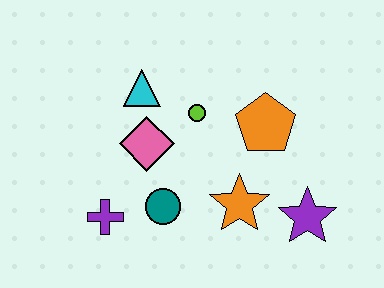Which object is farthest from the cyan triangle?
The purple star is farthest from the cyan triangle.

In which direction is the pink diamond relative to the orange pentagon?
The pink diamond is to the left of the orange pentagon.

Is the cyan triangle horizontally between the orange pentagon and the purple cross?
Yes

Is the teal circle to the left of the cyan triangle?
No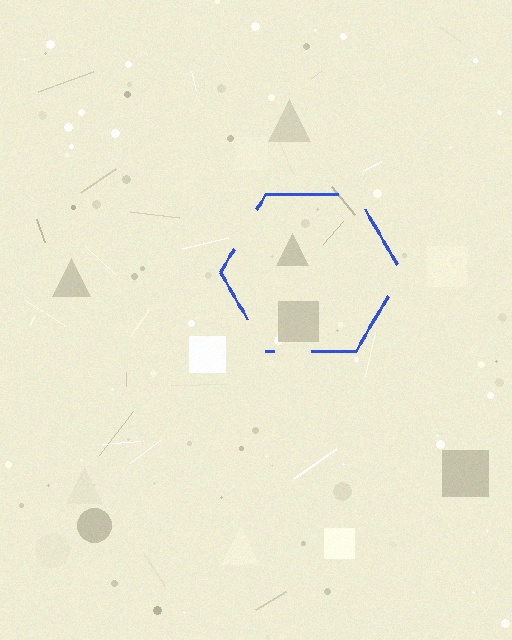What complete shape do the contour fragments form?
The contour fragments form a hexagon.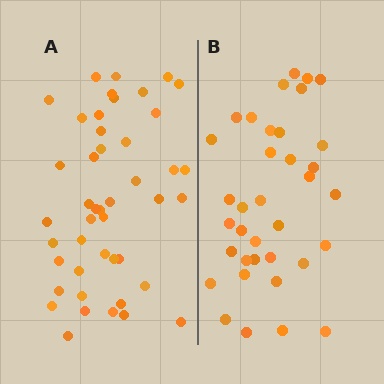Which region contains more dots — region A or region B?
Region A (the left region) has more dots.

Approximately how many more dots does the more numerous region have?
Region A has roughly 8 or so more dots than region B.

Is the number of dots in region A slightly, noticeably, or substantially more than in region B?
Region A has noticeably more, but not dramatically so. The ratio is roughly 1.2 to 1.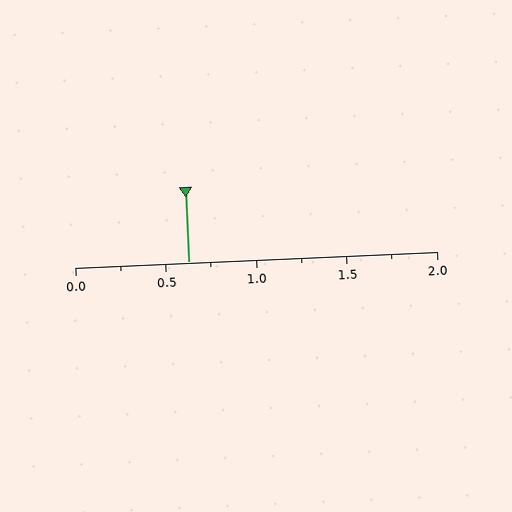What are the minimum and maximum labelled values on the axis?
The axis runs from 0.0 to 2.0.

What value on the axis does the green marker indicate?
The marker indicates approximately 0.62.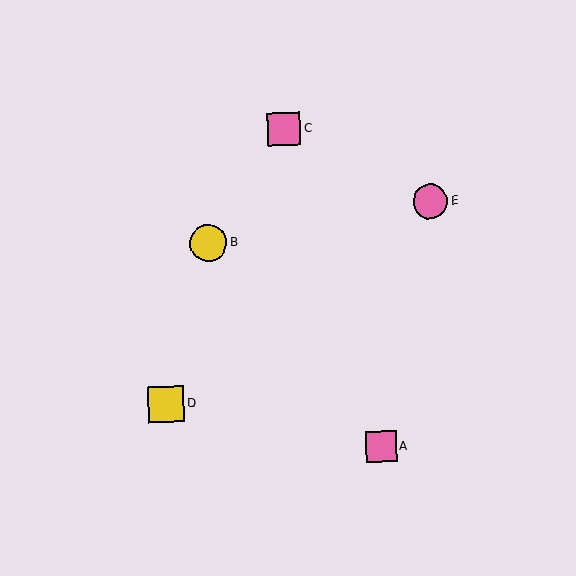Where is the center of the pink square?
The center of the pink square is at (381, 447).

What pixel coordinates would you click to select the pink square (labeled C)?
Click at (284, 129) to select the pink square C.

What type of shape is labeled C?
Shape C is a pink square.